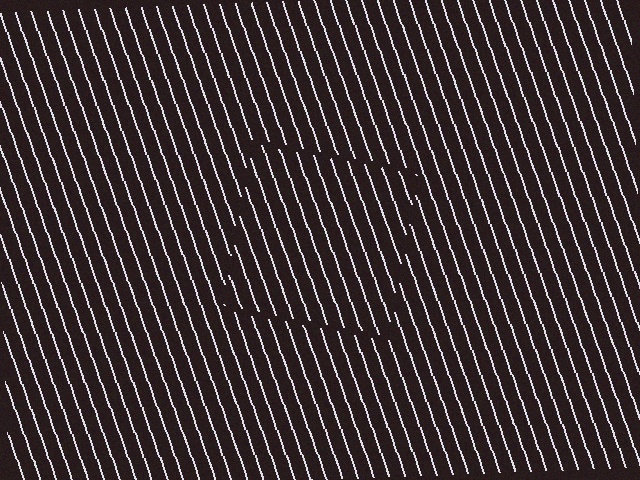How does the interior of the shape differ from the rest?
The interior of the shape contains the same grating, shifted by half a period — the contour is defined by the phase discontinuity where line-ends from the inner and outer gratings abut.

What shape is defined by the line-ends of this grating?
An illusory square. The interior of the shape contains the same grating, shifted by half a period — the contour is defined by the phase discontinuity where line-ends from the inner and outer gratings abut.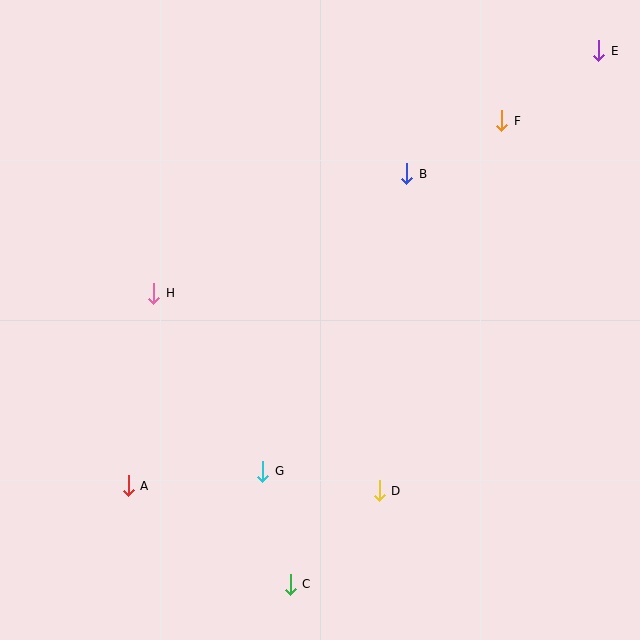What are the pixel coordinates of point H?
Point H is at (154, 293).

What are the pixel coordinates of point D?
Point D is at (379, 491).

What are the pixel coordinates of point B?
Point B is at (407, 174).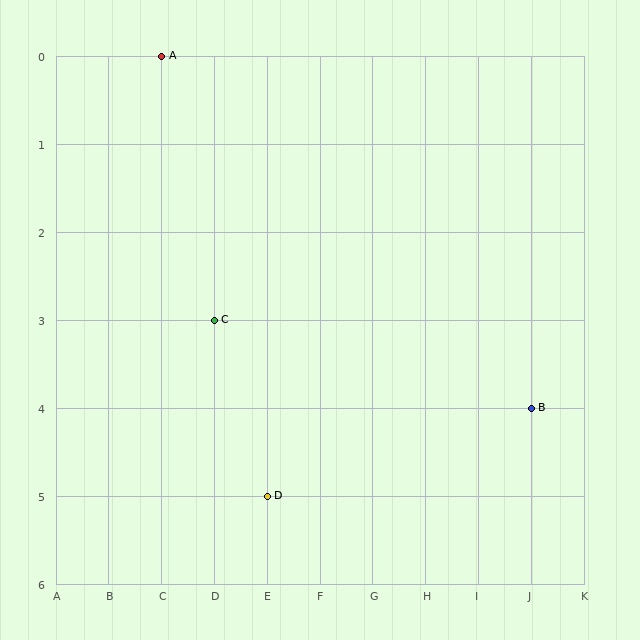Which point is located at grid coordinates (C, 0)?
Point A is at (C, 0).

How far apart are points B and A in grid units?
Points B and A are 7 columns and 4 rows apart (about 8.1 grid units diagonally).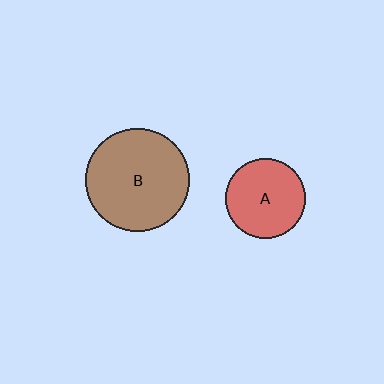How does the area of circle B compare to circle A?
Approximately 1.7 times.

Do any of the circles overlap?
No, none of the circles overlap.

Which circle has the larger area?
Circle B (brown).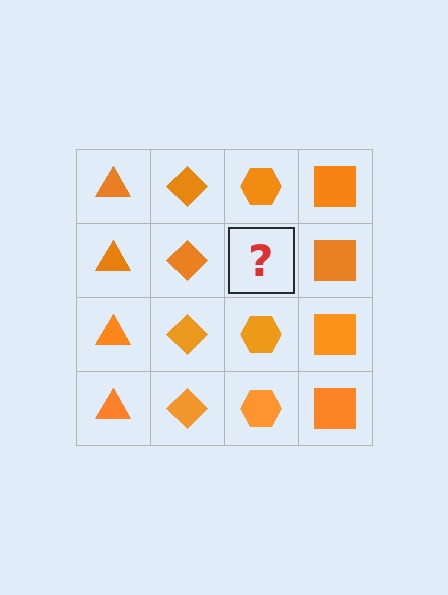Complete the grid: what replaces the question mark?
The question mark should be replaced with an orange hexagon.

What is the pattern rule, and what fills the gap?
The rule is that each column has a consistent shape. The gap should be filled with an orange hexagon.